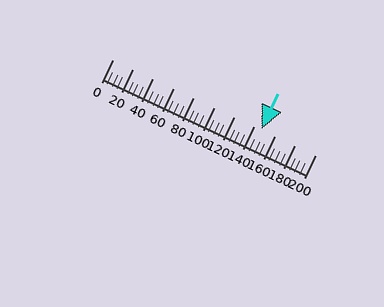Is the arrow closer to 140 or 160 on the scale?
The arrow is closer to 140.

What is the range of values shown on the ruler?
The ruler shows values from 0 to 200.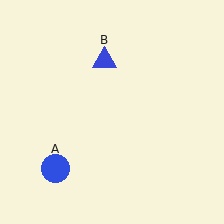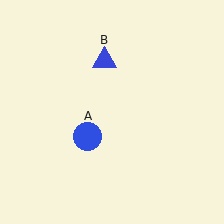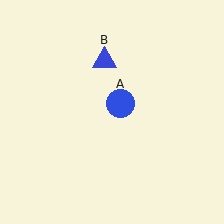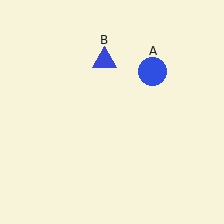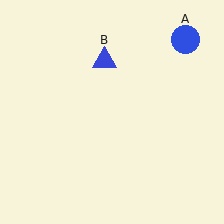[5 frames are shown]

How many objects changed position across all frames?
1 object changed position: blue circle (object A).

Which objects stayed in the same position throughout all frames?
Blue triangle (object B) remained stationary.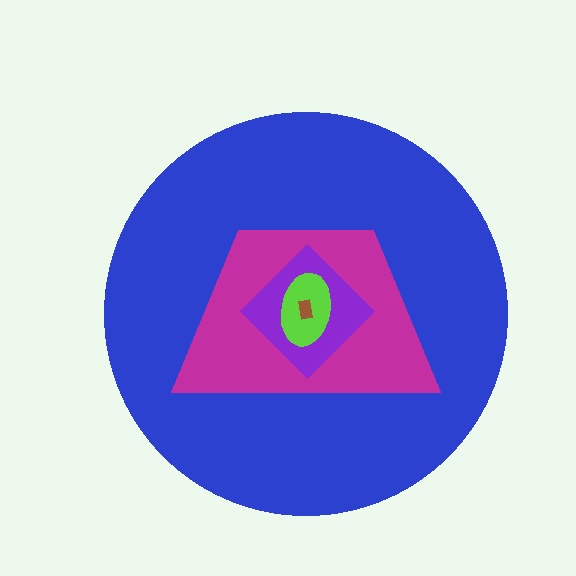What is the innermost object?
The brown rectangle.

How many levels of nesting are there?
5.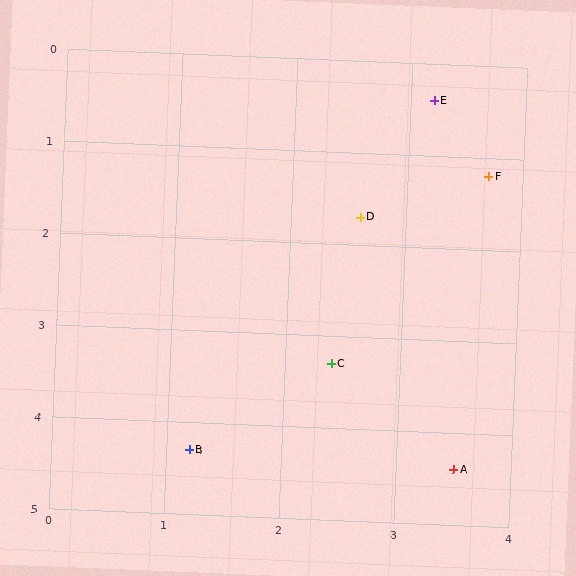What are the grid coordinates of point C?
Point C is at approximately (2.4, 3.3).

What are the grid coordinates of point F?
Point F is at approximately (3.7, 1.2).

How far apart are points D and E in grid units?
Points D and E are about 1.4 grid units apart.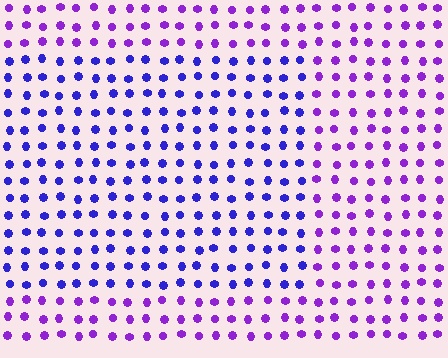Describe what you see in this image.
The image is filled with small purple elements in a uniform arrangement. A rectangle-shaped region is visible where the elements are tinted to a slightly different hue, forming a subtle color boundary.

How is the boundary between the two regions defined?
The boundary is defined purely by a slight shift in hue (about 34 degrees). Spacing, size, and orientation are identical on both sides.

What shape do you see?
I see a rectangle.